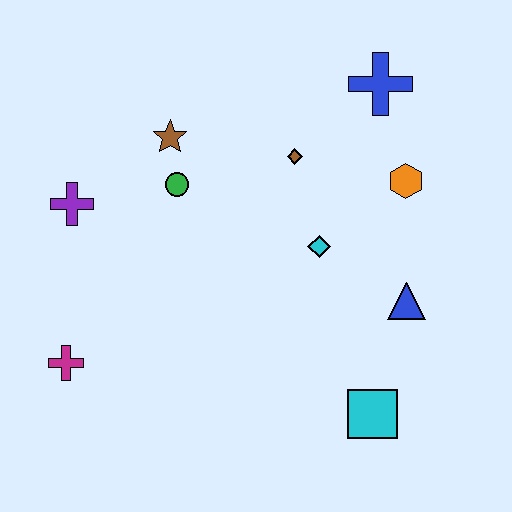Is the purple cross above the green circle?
No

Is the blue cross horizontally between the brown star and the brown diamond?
No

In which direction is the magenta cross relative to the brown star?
The magenta cross is below the brown star.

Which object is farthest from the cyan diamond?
The magenta cross is farthest from the cyan diamond.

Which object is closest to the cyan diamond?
The brown diamond is closest to the cyan diamond.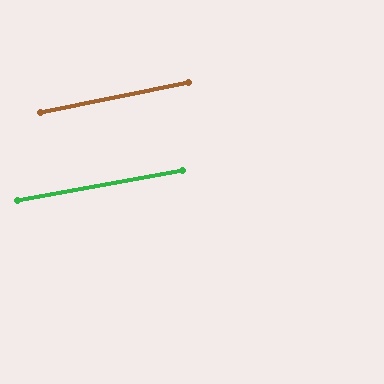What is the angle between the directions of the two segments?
Approximately 1 degree.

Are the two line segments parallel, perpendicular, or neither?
Parallel — their directions differ by only 1.1°.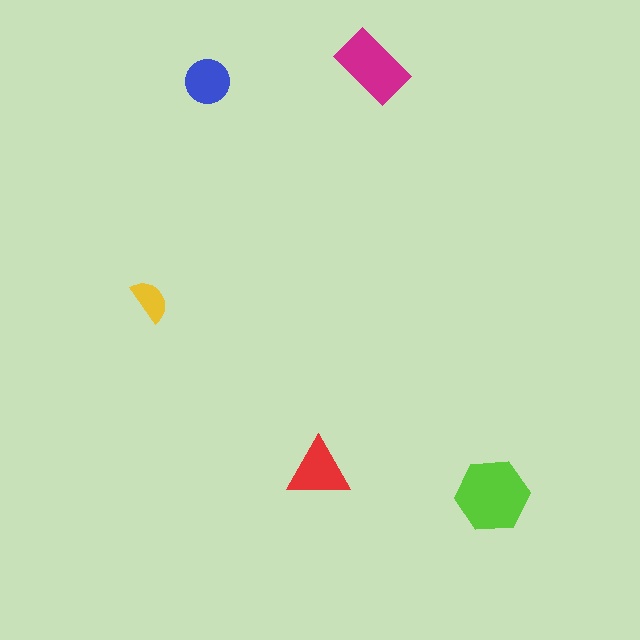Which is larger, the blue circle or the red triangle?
The red triangle.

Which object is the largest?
The lime hexagon.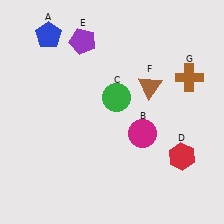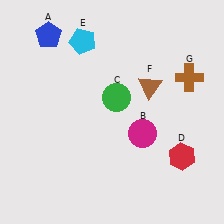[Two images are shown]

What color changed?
The pentagon (E) changed from purple in Image 1 to cyan in Image 2.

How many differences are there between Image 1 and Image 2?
There is 1 difference between the two images.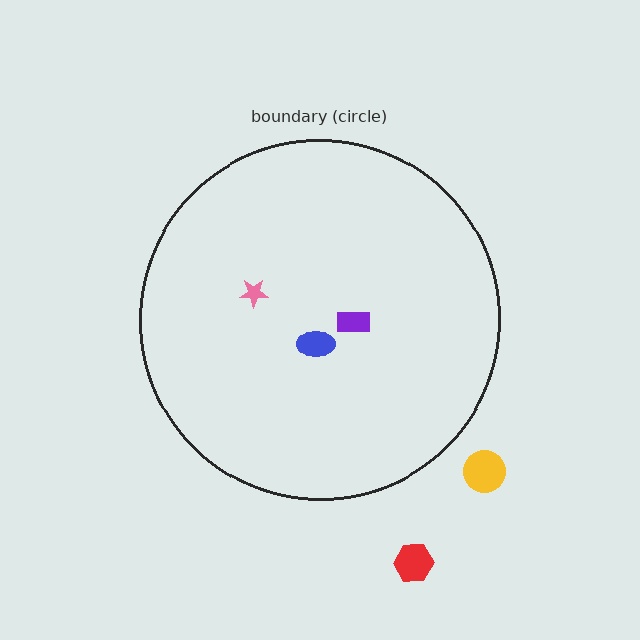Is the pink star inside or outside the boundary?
Inside.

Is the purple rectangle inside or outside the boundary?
Inside.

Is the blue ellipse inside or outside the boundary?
Inside.